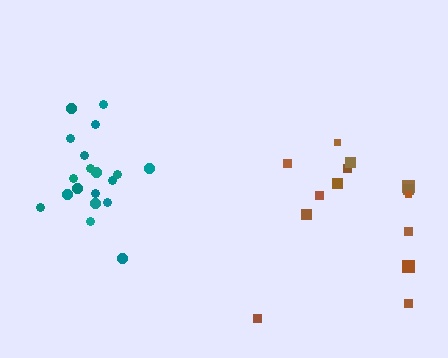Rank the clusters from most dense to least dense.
teal, brown.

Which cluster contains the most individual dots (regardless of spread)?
Teal (19).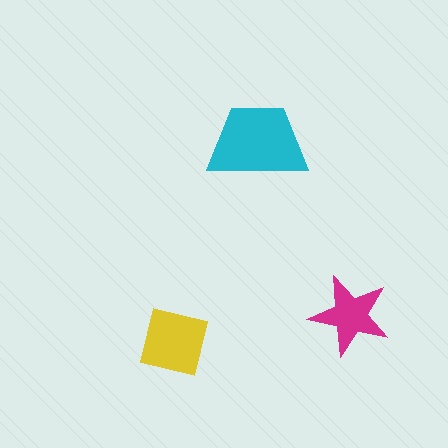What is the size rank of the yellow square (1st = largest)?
2nd.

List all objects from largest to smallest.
The cyan trapezoid, the yellow square, the magenta star.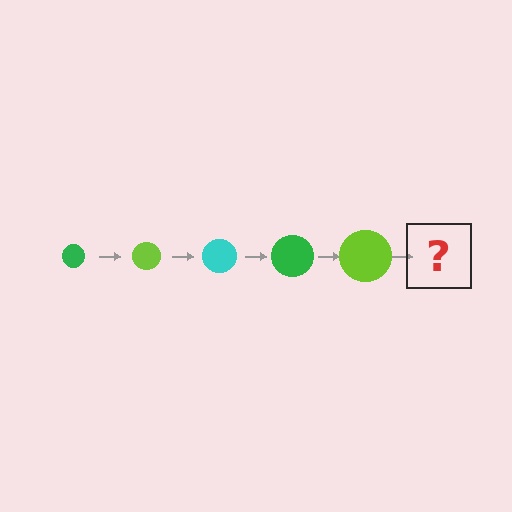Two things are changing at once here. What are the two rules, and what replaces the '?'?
The two rules are that the circle grows larger each step and the color cycles through green, lime, and cyan. The '?' should be a cyan circle, larger than the previous one.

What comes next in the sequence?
The next element should be a cyan circle, larger than the previous one.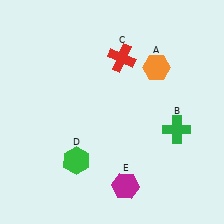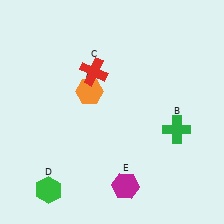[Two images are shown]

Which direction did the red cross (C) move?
The red cross (C) moved left.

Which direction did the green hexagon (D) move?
The green hexagon (D) moved down.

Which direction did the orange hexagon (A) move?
The orange hexagon (A) moved left.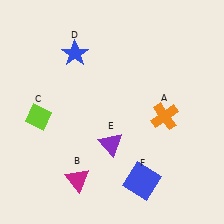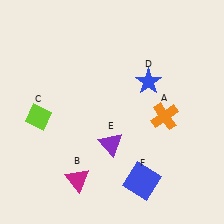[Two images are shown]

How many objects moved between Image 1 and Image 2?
1 object moved between the two images.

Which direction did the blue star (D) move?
The blue star (D) moved right.